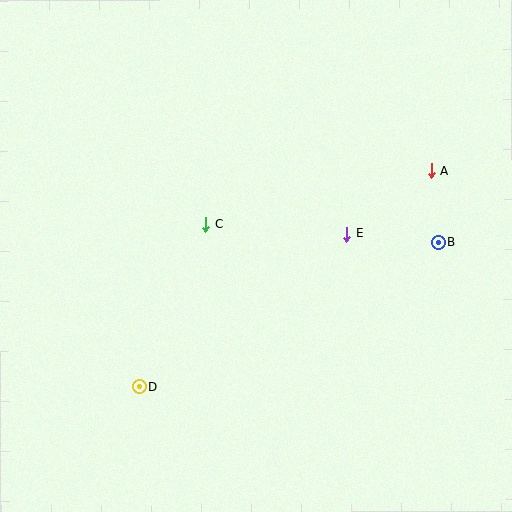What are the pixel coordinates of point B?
Point B is at (438, 242).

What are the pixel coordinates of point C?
Point C is at (206, 224).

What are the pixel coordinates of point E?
Point E is at (347, 234).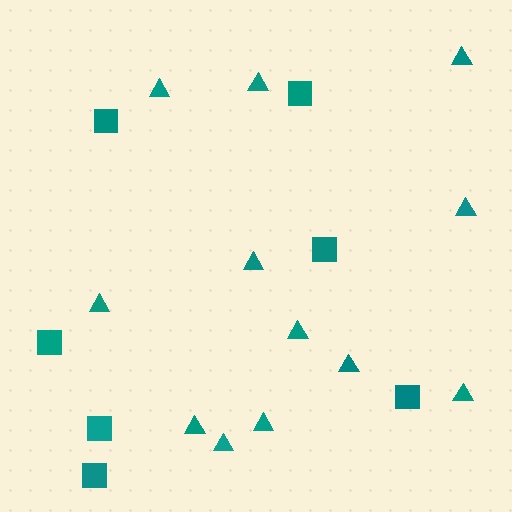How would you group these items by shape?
There are 2 groups: one group of squares (7) and one group of triangles (12).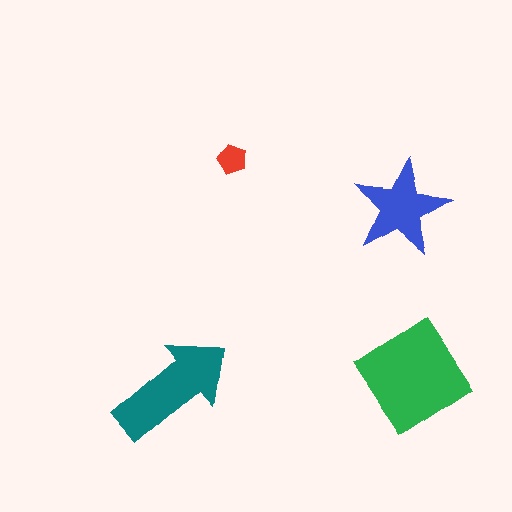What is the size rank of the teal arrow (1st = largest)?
2nd.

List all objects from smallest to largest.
The red pentagon, the blue star, the teal arrow, the green diamond.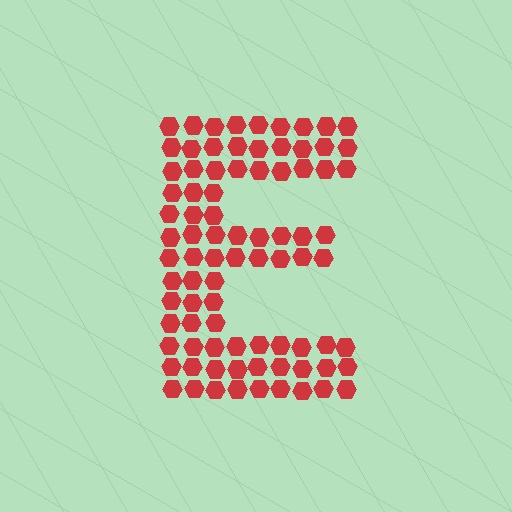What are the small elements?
The small elements are hexagons.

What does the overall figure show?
The overall figure shows the letter E.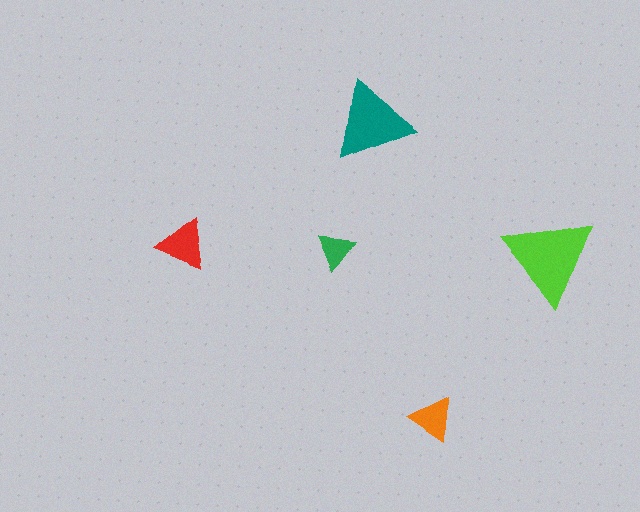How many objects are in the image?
There are 5 objects in the image.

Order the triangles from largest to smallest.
the lime one, the teal one, the red one, the orange one, the green one.